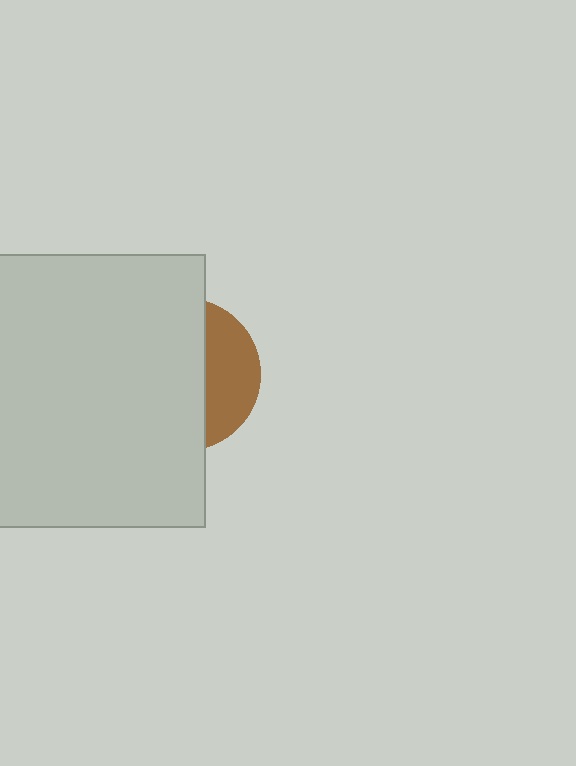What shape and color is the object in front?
The object in front is a light gray square.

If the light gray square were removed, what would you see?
You would see the complete brown circle.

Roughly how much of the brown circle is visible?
A small part of it is visible (roughly 32%).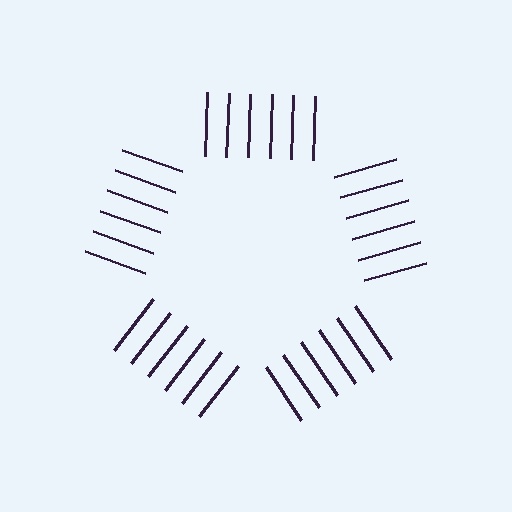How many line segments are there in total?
30 — 6 along each of the 5 edges.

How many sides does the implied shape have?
5 sides — the line-ends trace a pentagon.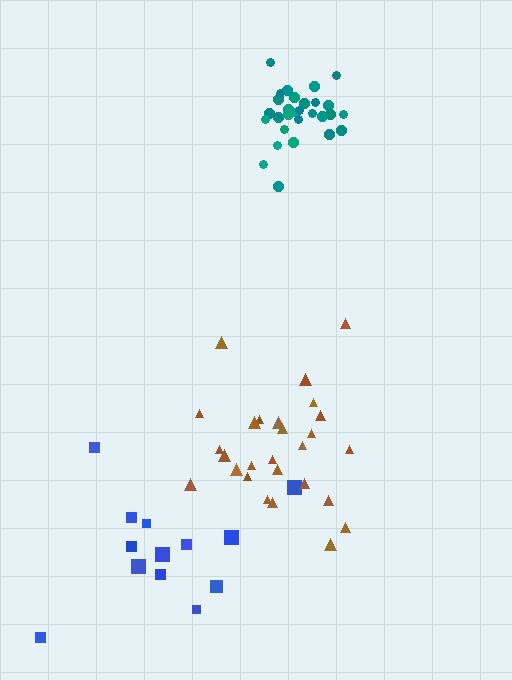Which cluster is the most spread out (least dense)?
Blue.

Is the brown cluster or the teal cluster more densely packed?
Teal.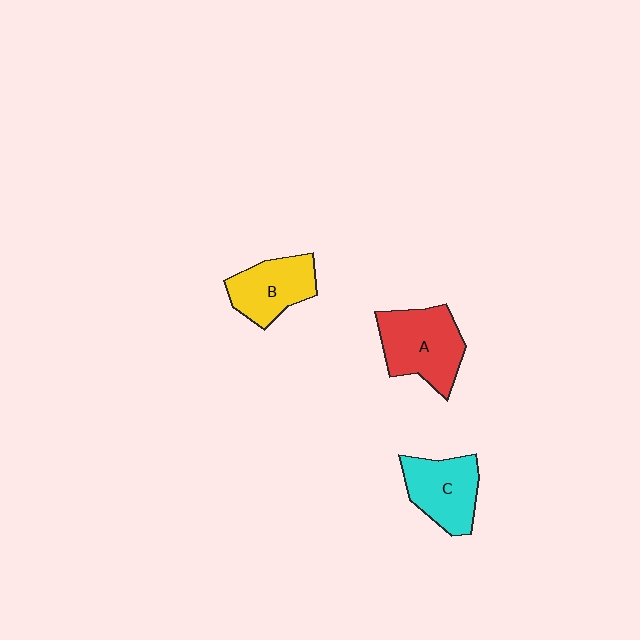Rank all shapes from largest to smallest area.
From largest to smallest: A (red), C (cyan), B (yellow).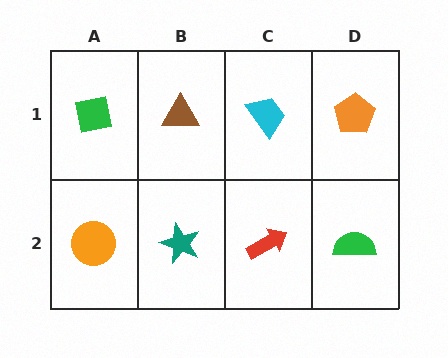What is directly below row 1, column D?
A green semicircle.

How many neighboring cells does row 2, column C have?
3.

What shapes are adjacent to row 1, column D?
A green semicircle (row 2, column D), a cyan trapezoid (row 1, column C).